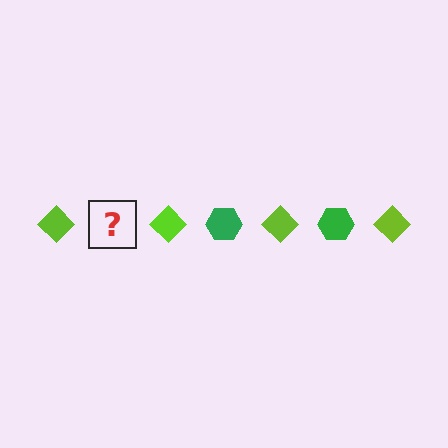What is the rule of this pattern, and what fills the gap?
The rule is that the pattern alternates between lime diamond and green hexagon. The gap should be filled with a green hexagon.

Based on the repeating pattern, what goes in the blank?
The blank should be a green hexagon.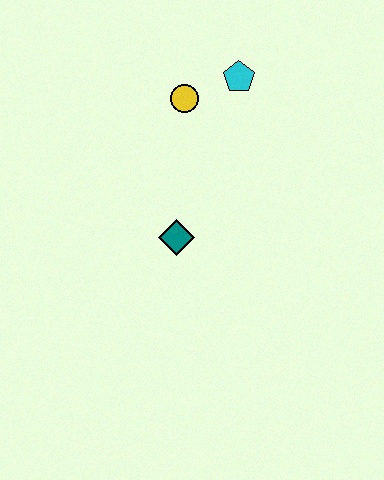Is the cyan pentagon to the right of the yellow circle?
Yes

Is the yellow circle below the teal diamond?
No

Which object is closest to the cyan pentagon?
The yellow circle is closest to the cyan pentagon.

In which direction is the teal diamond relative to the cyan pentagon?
The teal diamond is below the cyan pentagon.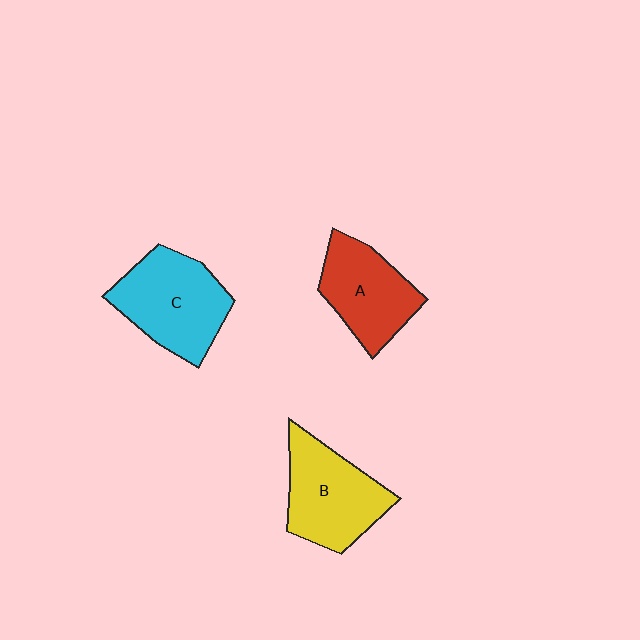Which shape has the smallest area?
Shape A (red).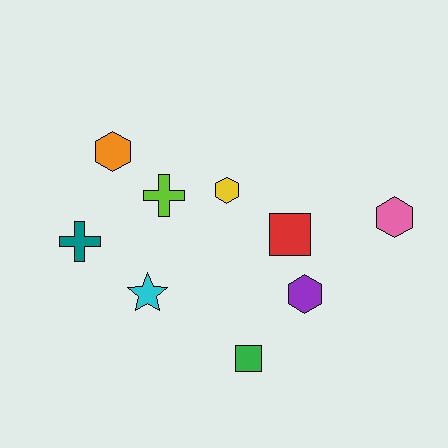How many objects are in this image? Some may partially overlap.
There are 9 objects.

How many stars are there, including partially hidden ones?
There is 1 star.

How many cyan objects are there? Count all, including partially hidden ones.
There is 1 cyan object.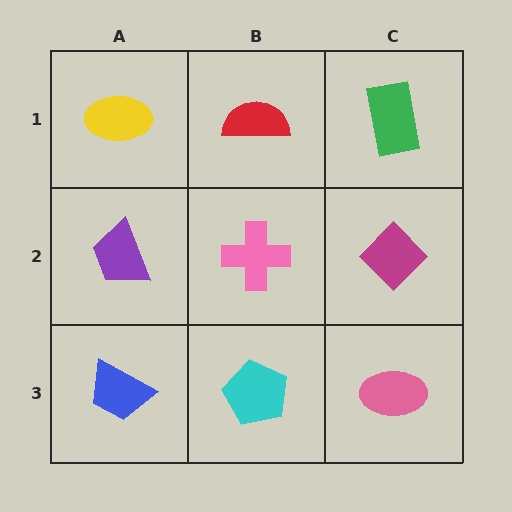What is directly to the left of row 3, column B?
A blue trapezoid.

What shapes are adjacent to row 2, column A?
A yellow ellipse (row 1, column A), a blue trapezoid (row 3, column A), a pink cross (row 2, column B).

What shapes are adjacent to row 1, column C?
A magenta diamond (row 2, column C), a red semicircle (row 1, column B).